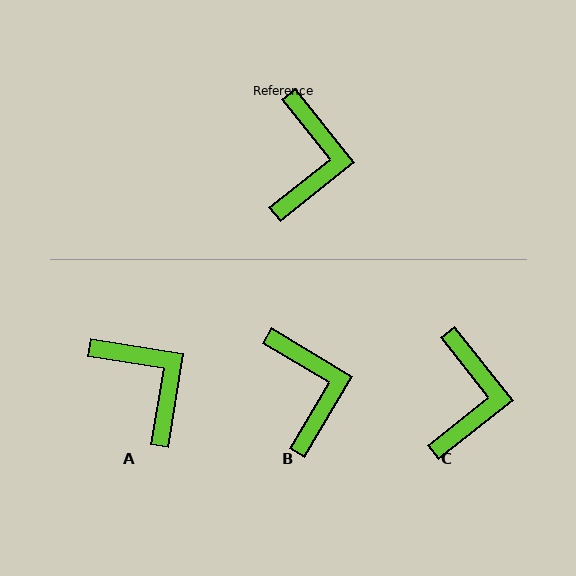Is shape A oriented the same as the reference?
No, it is off by about 43 degrees.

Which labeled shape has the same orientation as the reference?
C.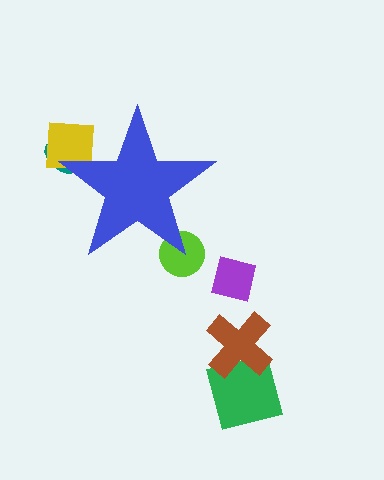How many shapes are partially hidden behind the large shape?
3 shapes are partially hidden.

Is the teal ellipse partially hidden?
Yes, the teal ellipse is partially hidden behind the blue star.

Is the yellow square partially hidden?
Yes, the yellow square is partially hidden behind the blue star.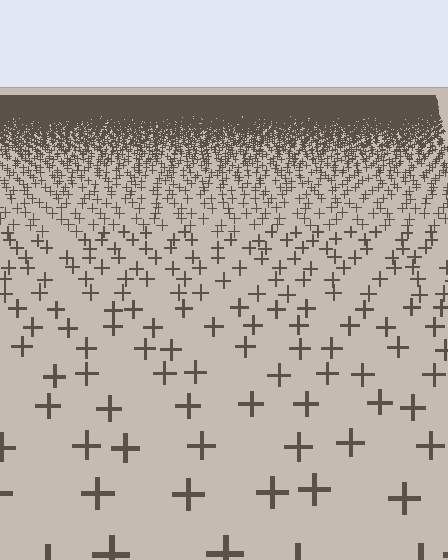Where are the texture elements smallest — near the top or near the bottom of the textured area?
Near the top.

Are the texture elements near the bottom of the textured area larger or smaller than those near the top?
Larger. Near the bottom, elements are closer to the viewer and appear at a bigger on-screen size.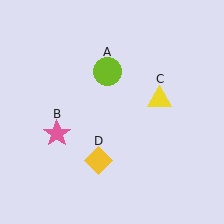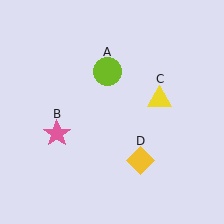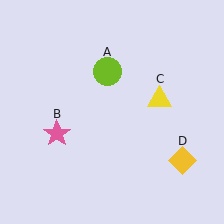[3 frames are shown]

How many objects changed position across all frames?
1 object changed position: yellow diamond (object D).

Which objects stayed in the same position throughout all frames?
Lime circle (object A) and pink star (object B) and yellow triangle (object C) remained stationary.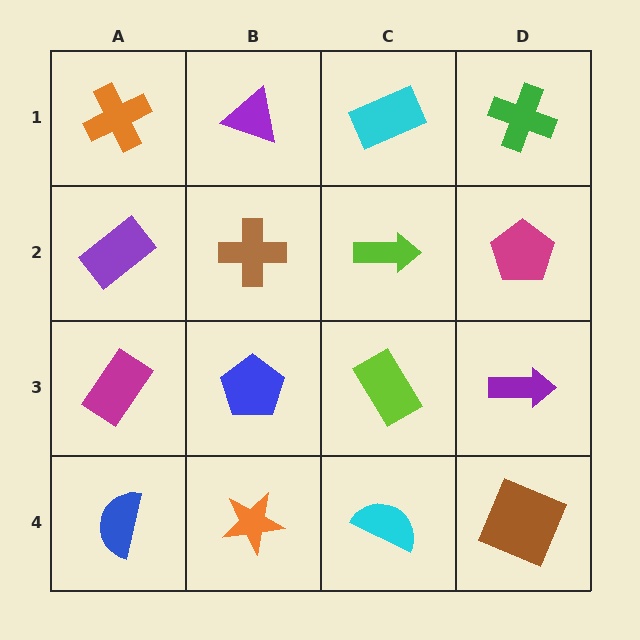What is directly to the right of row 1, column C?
A green cross.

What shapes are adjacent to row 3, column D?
A magenta pentagon (row 2, column D), a brown square (row 4, column D), a lime rectangle (row 3, column C).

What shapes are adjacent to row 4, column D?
A purple arrow (row 3, column D), a cyan semicircle (row 4, column C).